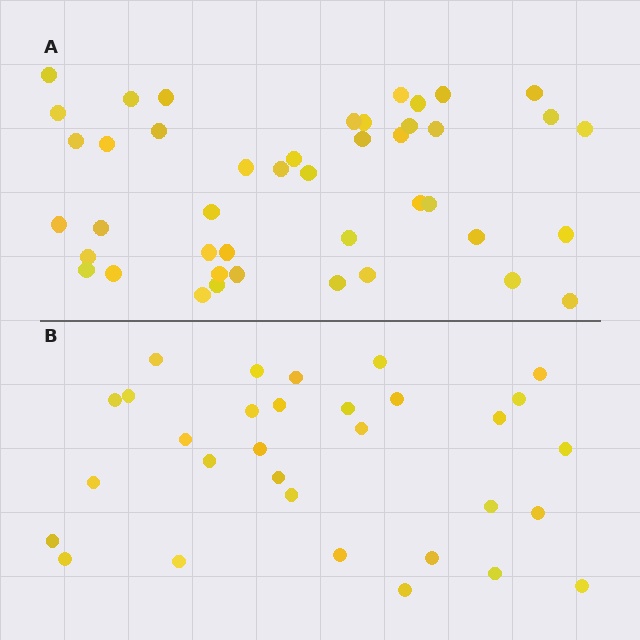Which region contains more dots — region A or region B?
Region A (the top region) has more dots.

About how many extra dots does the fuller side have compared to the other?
Region A has approximately 15 more dots than region B.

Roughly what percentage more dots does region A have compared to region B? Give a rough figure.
About 40% more.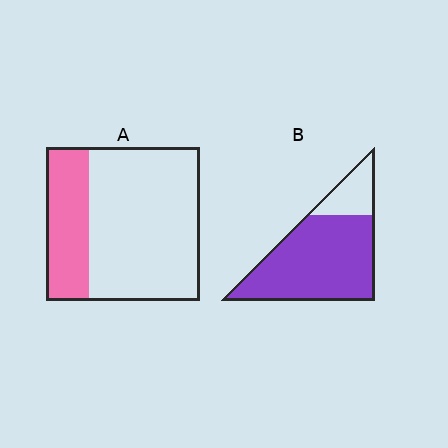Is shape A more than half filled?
No.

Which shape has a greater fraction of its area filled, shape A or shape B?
Shape B.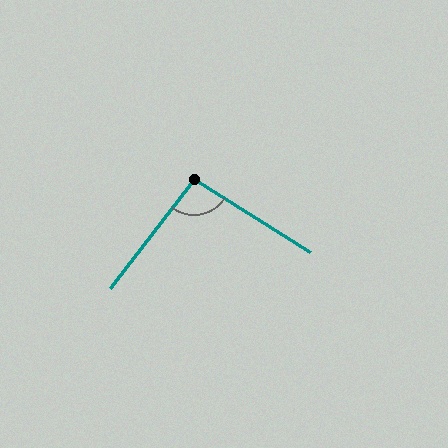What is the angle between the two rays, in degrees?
Approximately 95 degrees.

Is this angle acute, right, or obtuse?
It is obtuse.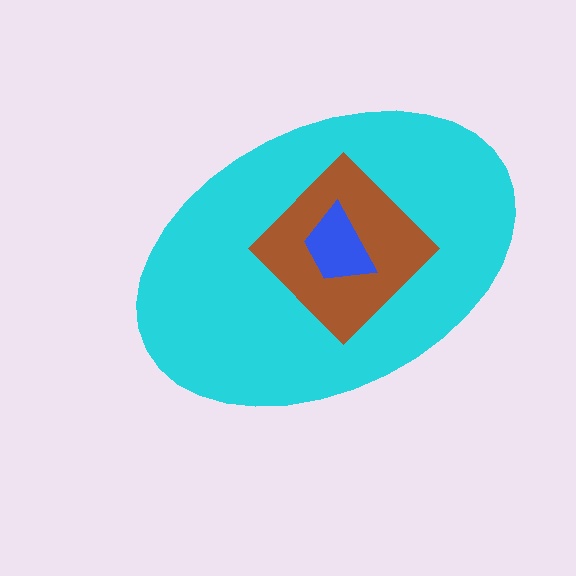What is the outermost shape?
The cyan ellipse.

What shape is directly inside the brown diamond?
The blue trapezoid.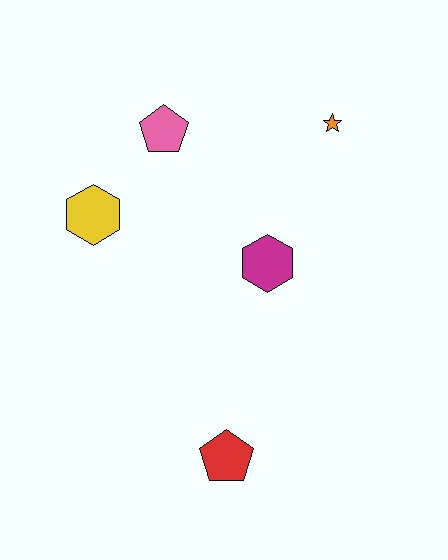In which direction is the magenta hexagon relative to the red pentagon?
The magenta hexagon is above the red pentagon.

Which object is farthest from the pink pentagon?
The red pentagon is farthest from the pink pentagon.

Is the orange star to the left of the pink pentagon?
No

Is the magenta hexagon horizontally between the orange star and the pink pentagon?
Yes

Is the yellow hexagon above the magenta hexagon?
Yes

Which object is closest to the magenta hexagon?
The orange star is closest to the magenta hexagon.